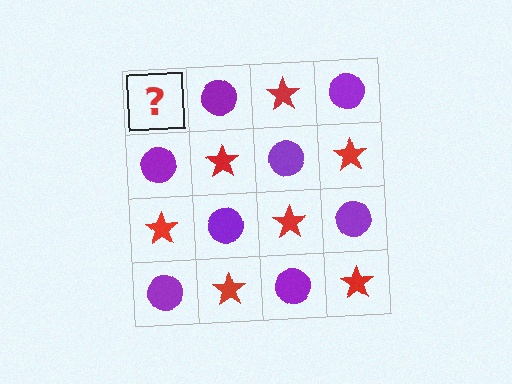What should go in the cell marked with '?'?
The missing cell should contain a red star.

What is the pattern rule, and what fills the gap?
The rule is that it alternates red star and purple circle in a checkerboard pattern. The gap should be filled with a red star.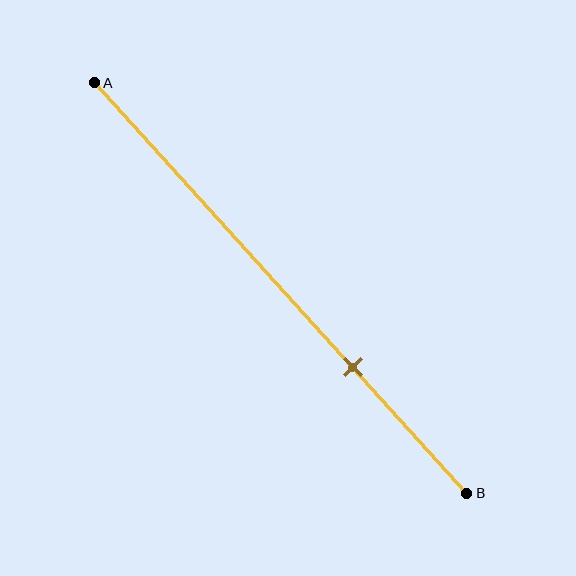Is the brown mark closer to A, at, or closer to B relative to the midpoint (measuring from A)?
The brown mark is closer to point B than the midpoint of segment AB.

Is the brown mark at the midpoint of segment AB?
No, the mark is at about 70% from A, not at the 50% midpoint.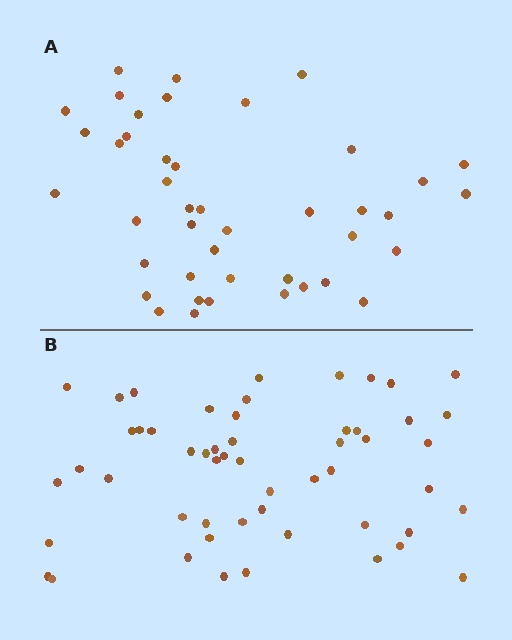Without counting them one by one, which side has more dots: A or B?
Region B (the bottom region) has more dots.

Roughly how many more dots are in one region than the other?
Region B has roughly 10 or so more dots than region A.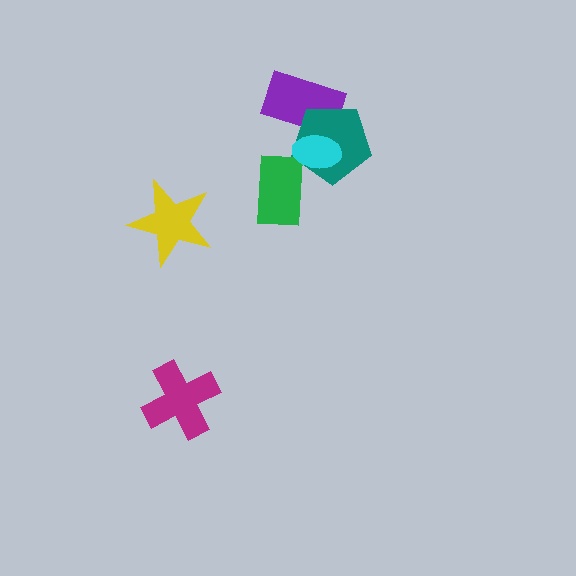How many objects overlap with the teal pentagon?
2 objects overlap with the teal pentagon.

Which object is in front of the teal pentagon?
The cyan ellipse is in front of the teal pentagon.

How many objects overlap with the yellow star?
0 objects overlap with the yellow star.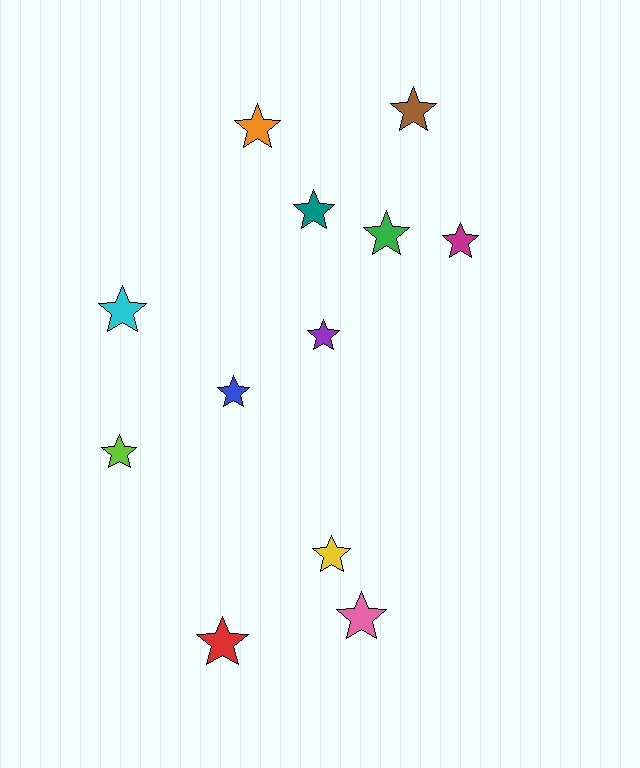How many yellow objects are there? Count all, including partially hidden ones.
There is 1 yellow object.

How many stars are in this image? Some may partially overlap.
There are 12 stars.